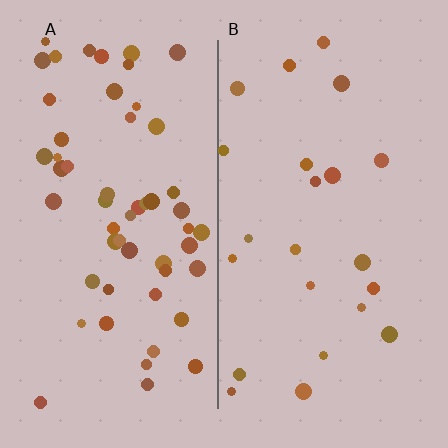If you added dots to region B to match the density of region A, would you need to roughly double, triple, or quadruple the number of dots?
Approximately triple.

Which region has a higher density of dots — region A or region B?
A (the left).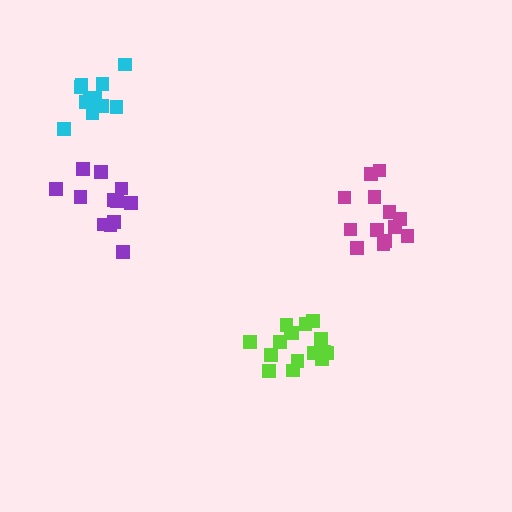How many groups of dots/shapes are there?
There are 4 groups.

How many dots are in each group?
Group 1: 16 dots, Group 2: 12 dots, Group 3: 12 dots, Group 4: 13 dots (53 total).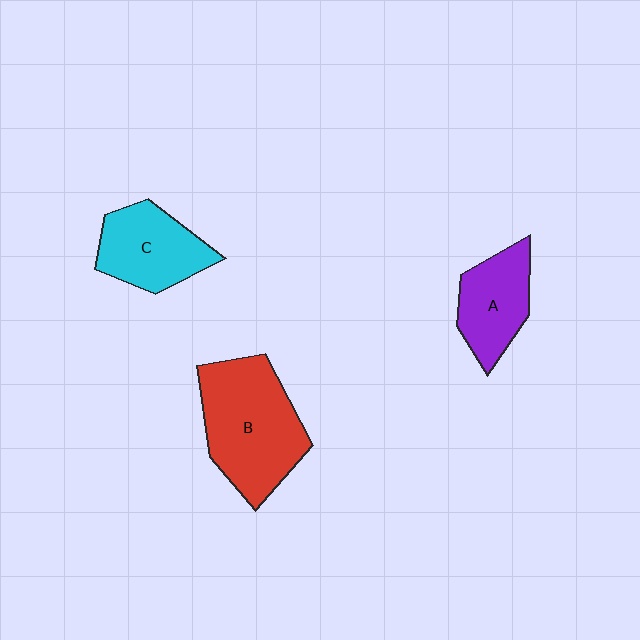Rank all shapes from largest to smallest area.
From largest to smallest: B (red), C (cyan), A (purple).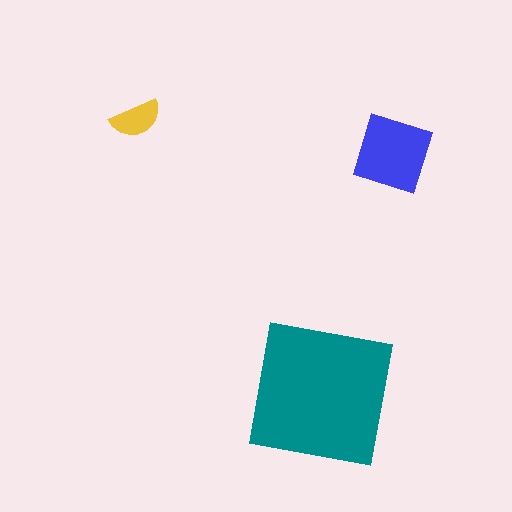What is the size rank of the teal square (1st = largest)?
1st.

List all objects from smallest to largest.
The yellow semicircle, the blue diamond, the teal square.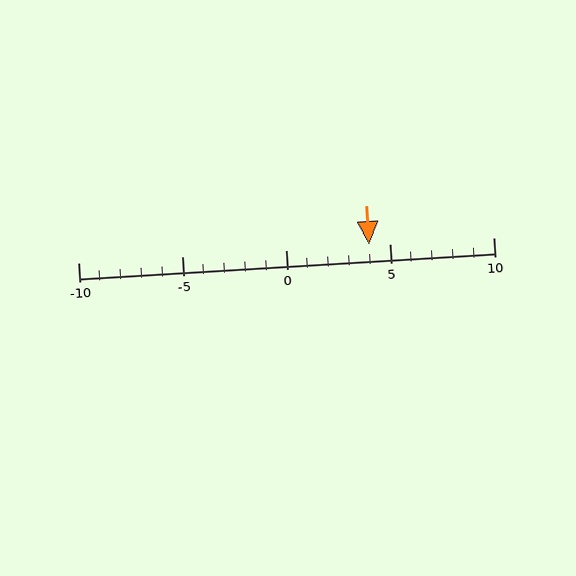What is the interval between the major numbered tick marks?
The major tick marks are spaced 5 units apart.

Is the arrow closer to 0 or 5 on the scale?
The arrow is closer to 5.